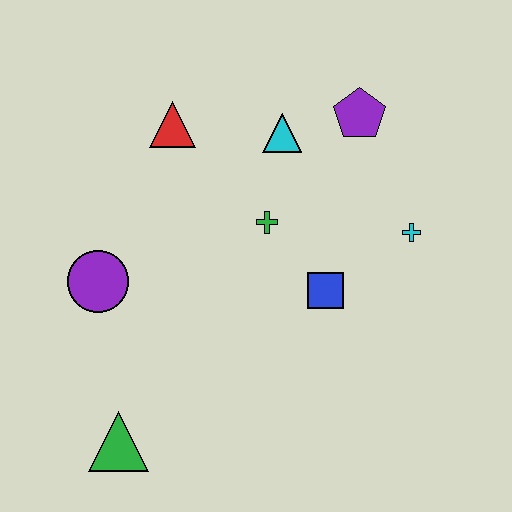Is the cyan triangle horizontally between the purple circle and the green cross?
No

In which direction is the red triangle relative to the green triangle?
The red triangle is above the green triangle.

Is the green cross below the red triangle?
Yes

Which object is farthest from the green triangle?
The purple pentagon is farthest from the green triangle.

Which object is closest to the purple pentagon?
The cyan triangle is closest to the purple pentagon.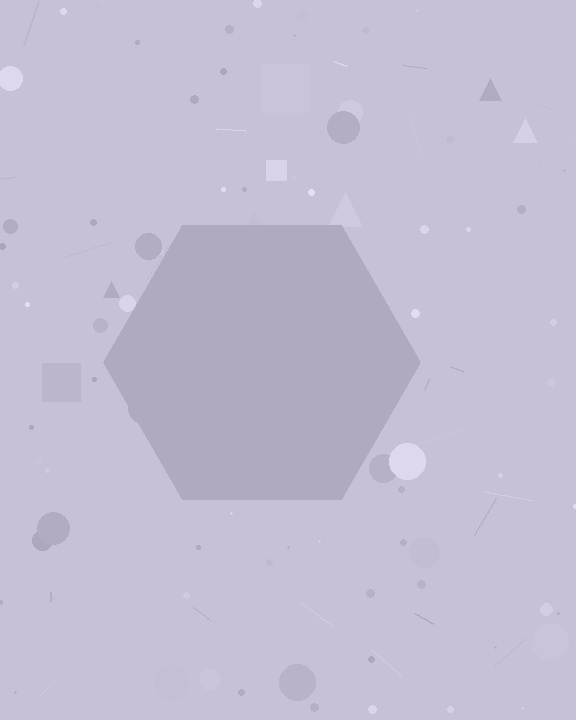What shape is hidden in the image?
A hexagon is hidden in the image.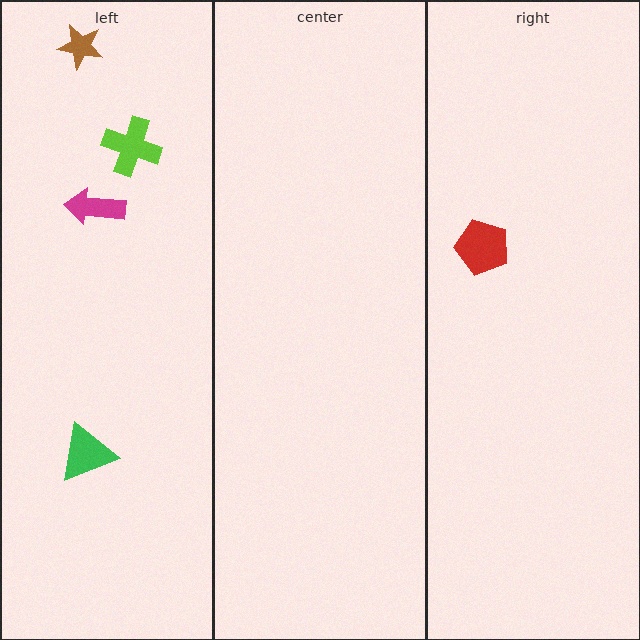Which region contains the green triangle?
The left region.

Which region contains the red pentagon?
The right region.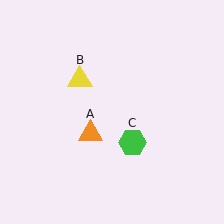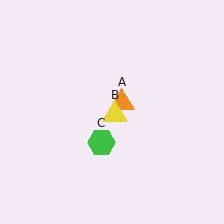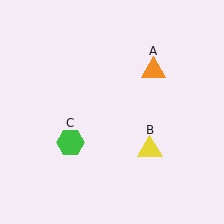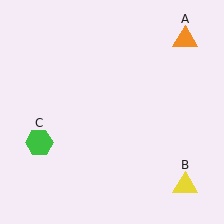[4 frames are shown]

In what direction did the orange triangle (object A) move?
The orange triangle (object A) moved up and to the right.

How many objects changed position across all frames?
3 objects changed position: orange triangle (object A), yellow triangle (object B), green hexagon (object C).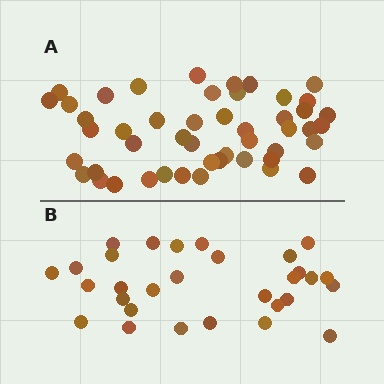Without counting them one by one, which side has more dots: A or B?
Region A (the top region) has more dots.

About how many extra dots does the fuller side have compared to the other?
Region A has approximately 20 more dots than region B.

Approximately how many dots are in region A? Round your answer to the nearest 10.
About 50 dots. (The exact count is 48, which rounds to 50.)